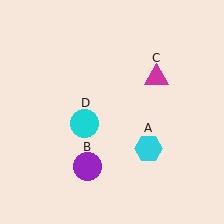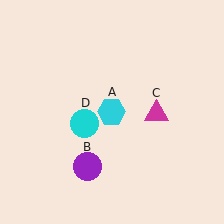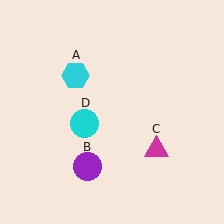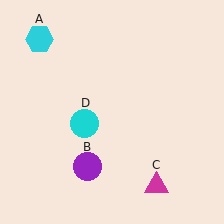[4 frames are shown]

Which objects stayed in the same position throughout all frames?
Purple circle (object B) and cyan circle (object D) remained stationary.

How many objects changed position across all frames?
2 objects changed position: cyan hexagon (object A), magenta triangle (object C).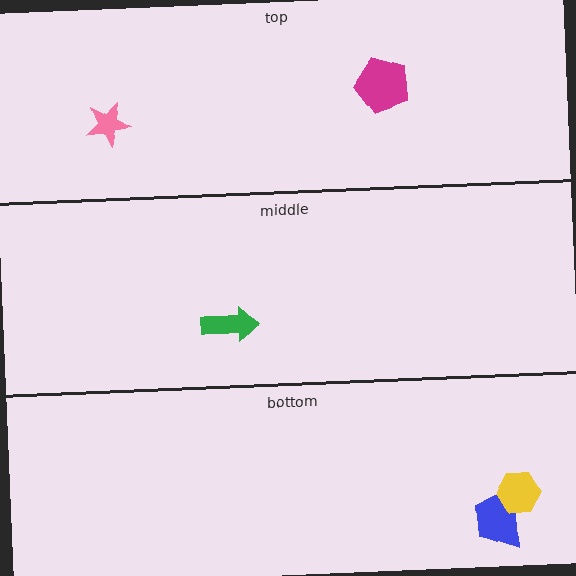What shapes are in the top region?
The magenta pentagon, the pink star.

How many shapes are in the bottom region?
2.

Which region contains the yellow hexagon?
The bottom region.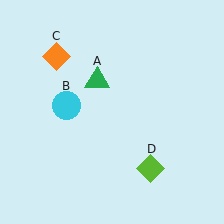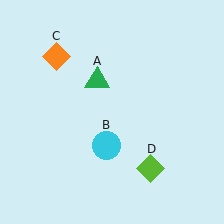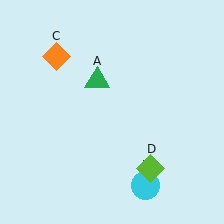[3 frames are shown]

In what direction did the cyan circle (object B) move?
The cyan circle (object B) moved down and to the right.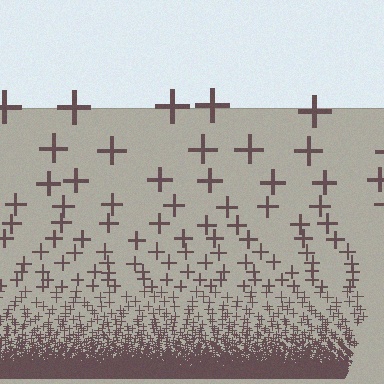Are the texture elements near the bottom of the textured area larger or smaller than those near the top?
Smaller. The gradient is inverted — elements near the bottom are smaller and denser.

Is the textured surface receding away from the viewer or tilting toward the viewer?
The surface appears to tilt toward the viewer. Texture elements get larger and sparser toward the top.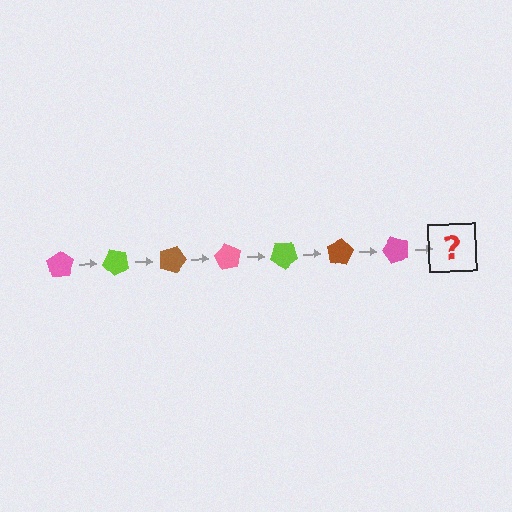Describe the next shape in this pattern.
It should be a lime pentagon, rotated 315 degrees from the start.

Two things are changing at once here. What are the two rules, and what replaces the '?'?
The two rules are that it rotates 45 degrees each step and the color cycles through pink, lime, and brown. The '?' should be a lime pentagon, rotated 315 degrees from the start.